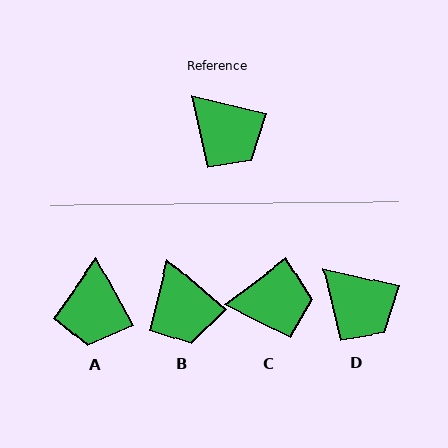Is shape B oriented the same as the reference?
No, it is off by about 28 degrees.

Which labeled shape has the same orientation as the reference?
D.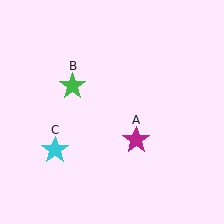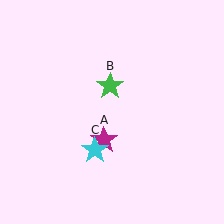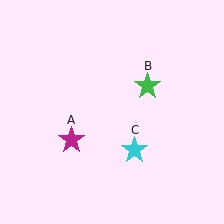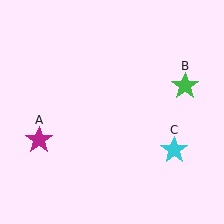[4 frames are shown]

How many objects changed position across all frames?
3 objects changed position: magenta star (object A), green star (object B), cyan star (object C).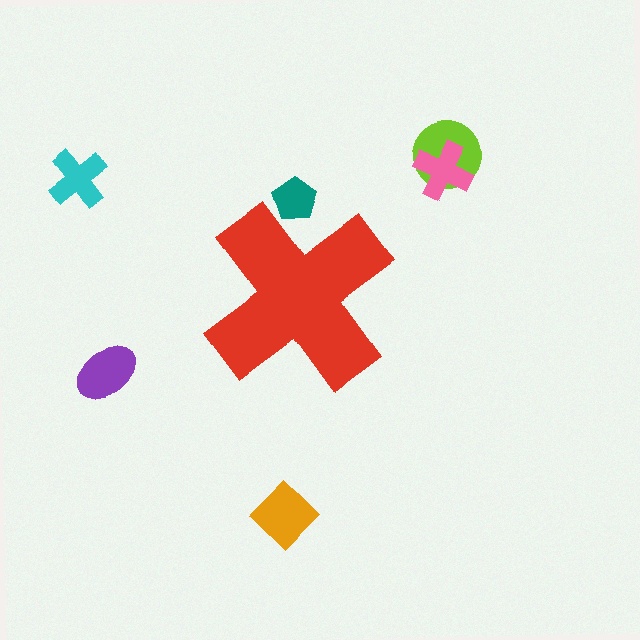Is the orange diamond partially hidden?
No, the orange diamond is fully visible.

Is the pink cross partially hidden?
No, the pink cross is fully visible.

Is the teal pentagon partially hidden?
Yes, the teal pentagon is partially hidden behind the red cross.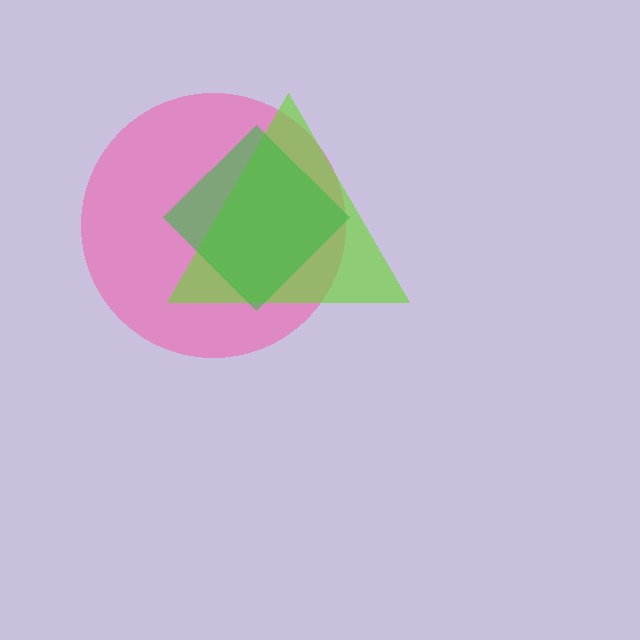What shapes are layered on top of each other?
The layered shapes are: a pink circle, a lime triangle, a green diamond.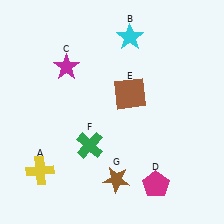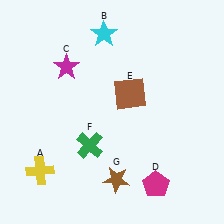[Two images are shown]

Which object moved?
The cyan star (B) moved left.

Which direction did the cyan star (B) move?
The cyan star (B) moved left.